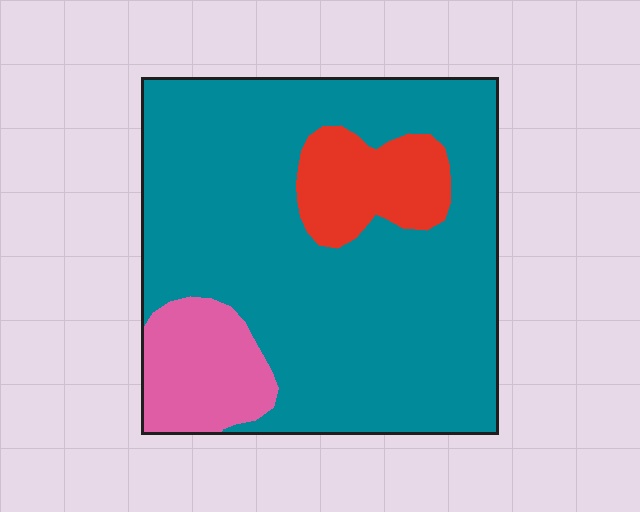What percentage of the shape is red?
Red covers about 10% of the shape.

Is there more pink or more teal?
Teal.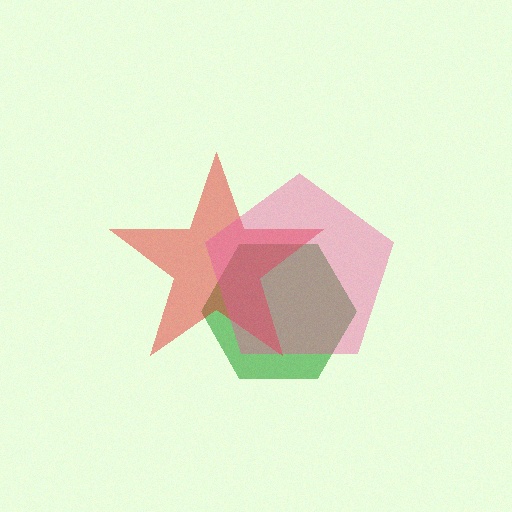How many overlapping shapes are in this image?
There are 3 overlapping shapes in the image.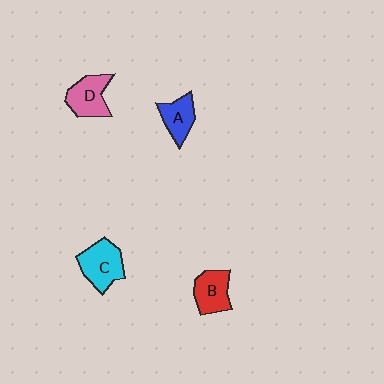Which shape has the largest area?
Shape C (cyan).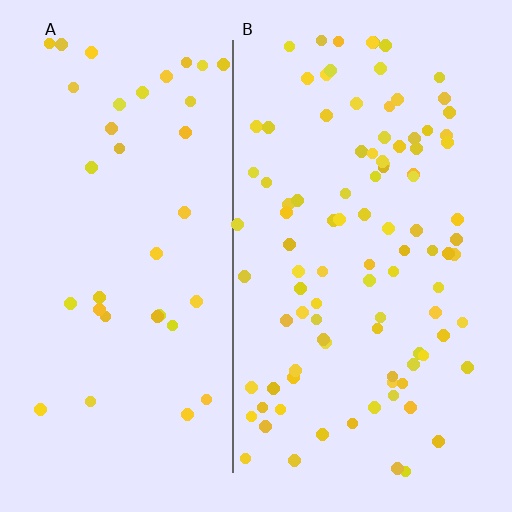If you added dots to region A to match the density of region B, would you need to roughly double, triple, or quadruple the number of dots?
Approximately triple.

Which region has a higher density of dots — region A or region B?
B (the right).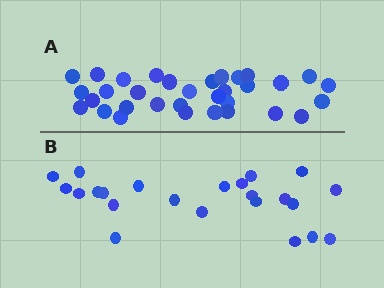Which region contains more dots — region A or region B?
Region A (the top region) has more dots.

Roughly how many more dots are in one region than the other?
Region A has roughly 10 or so more dots than region B.